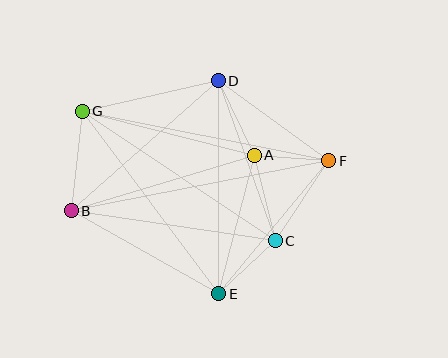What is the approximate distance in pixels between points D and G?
The distance between D and G is approximately 140 pixels.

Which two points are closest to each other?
Points A and F are closest to each other.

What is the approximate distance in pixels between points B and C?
The distance between B and C is approximately 206 pixels.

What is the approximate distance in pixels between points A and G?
The distance between A and G is approximately 178 pixels.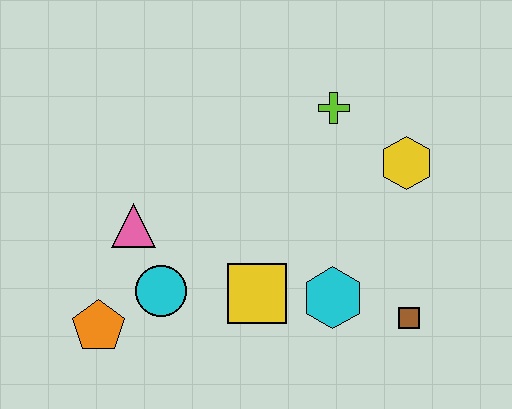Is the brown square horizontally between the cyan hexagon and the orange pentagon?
No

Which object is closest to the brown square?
The cyan hexagon is closest to the brown square.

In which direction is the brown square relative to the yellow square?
The brown square is to the right of the yellow square.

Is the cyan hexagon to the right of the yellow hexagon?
No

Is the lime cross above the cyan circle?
Yes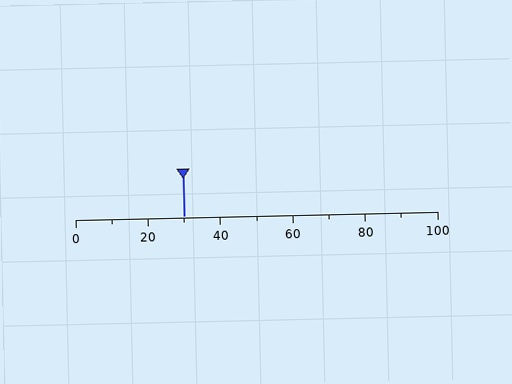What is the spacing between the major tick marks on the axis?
The major ticks are spaced 20 apart.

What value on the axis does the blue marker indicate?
The marker indicates approximately 30.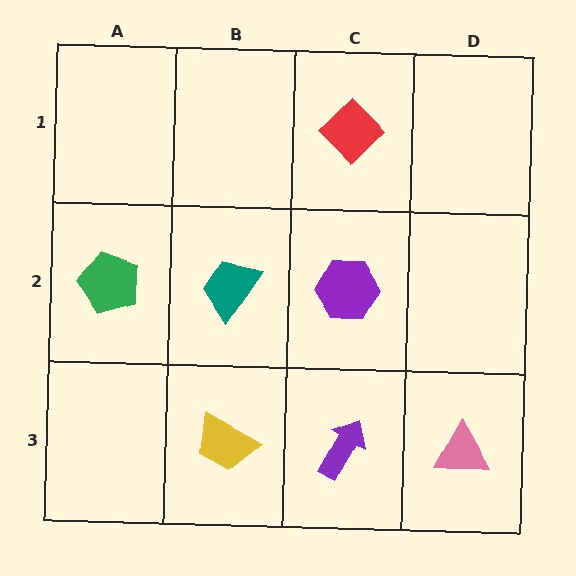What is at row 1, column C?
A red diamond.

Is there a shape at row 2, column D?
No, that cell is empty.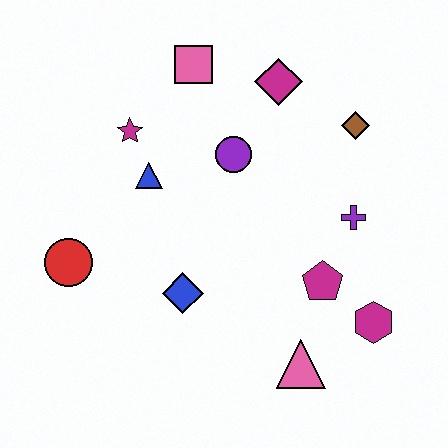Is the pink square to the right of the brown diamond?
No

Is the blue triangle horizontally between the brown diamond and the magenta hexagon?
No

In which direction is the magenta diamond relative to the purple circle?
The magenta diamond is above the purple circle.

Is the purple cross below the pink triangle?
No